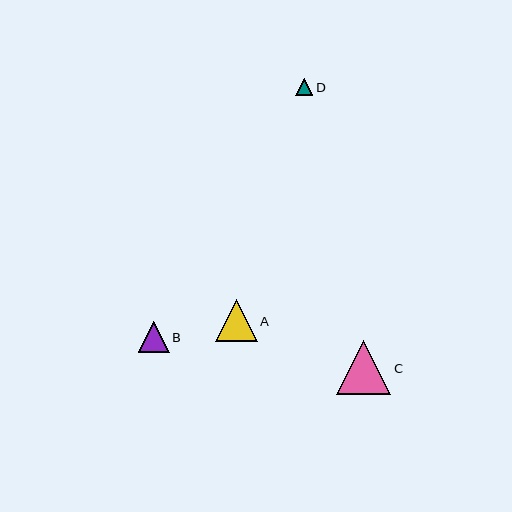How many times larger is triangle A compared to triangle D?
Triangle A is approximately 2.4 times the size of triangle D.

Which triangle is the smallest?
Triangle D is the smallest with a size of approximately 17 pixels.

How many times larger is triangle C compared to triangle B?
Triangle C is approximately 1.8 times the size of triangle B.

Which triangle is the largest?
Triangle C is the largest with a size of approximately 54 pixels.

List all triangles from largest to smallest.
From largest to smallest: C, A, B, D.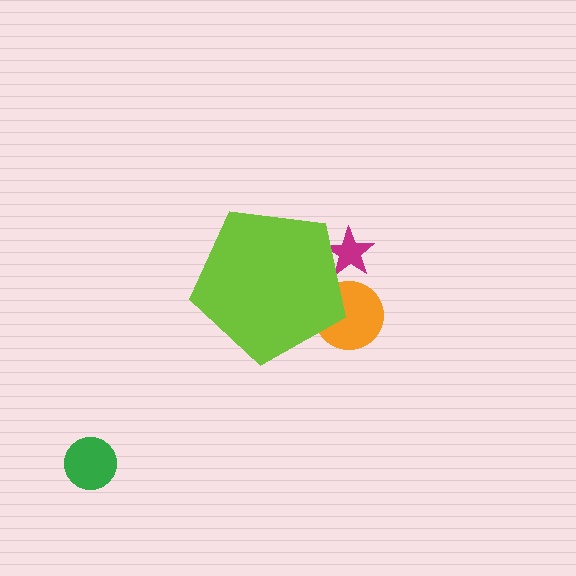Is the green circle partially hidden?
No, the green circle is fully visible.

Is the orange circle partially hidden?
Yes, the orange circle is partially hidden behind the lime pentagon.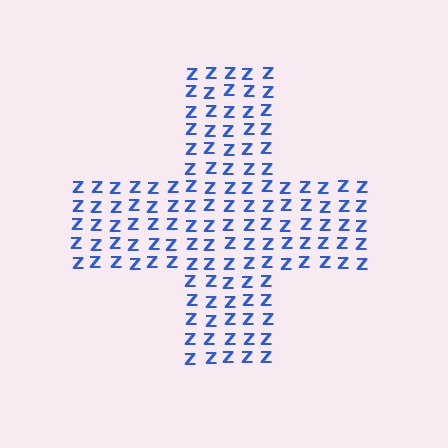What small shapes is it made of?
It is made of small letter Z's.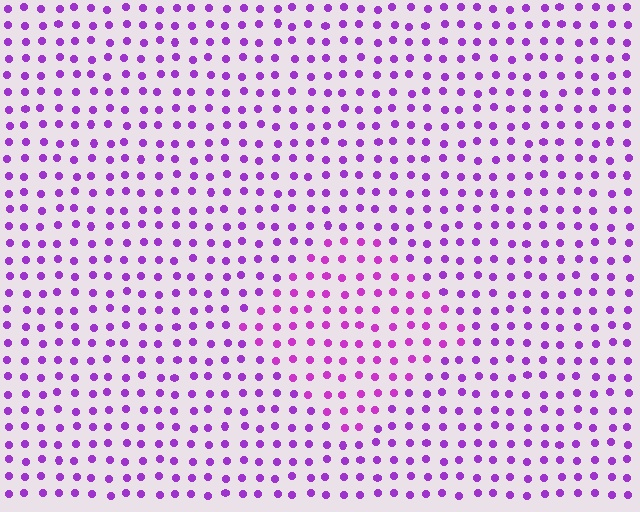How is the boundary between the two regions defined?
The boundary is defined purely by a slight shift in hue (about 19 degrees). Spacing, size, and orientation are identical on both sides.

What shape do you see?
I see a diamond.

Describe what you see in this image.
The image is filled with small purple elements in a uniform arrangement. A diamond-shaped region is visible where the elements are tinted to a slightly different hue, forming a subtle color boundary.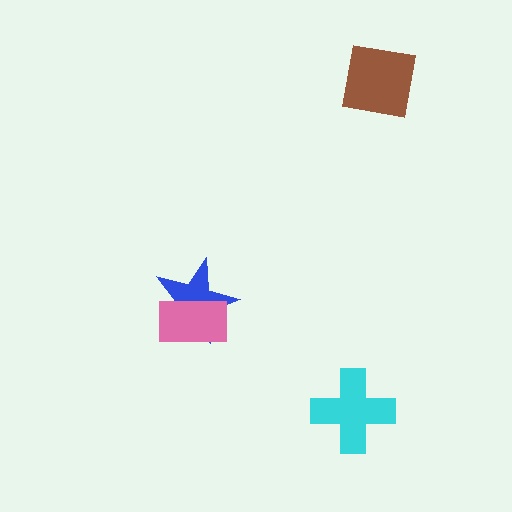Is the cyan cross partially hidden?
No, no other shape covers it.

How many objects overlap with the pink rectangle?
1 object overlaps with the pink rectangle.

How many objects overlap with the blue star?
1 object overlaps with the blue star.